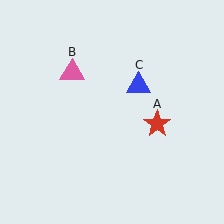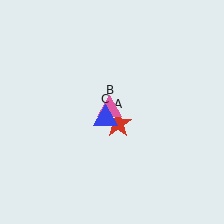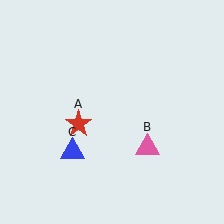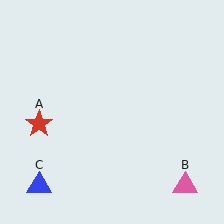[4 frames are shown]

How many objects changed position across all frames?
3 objects changed position: red star (object A), pink triangle (object B), blue triangle (object C).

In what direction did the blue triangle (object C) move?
The blue triangle (object C) moved down and to the left.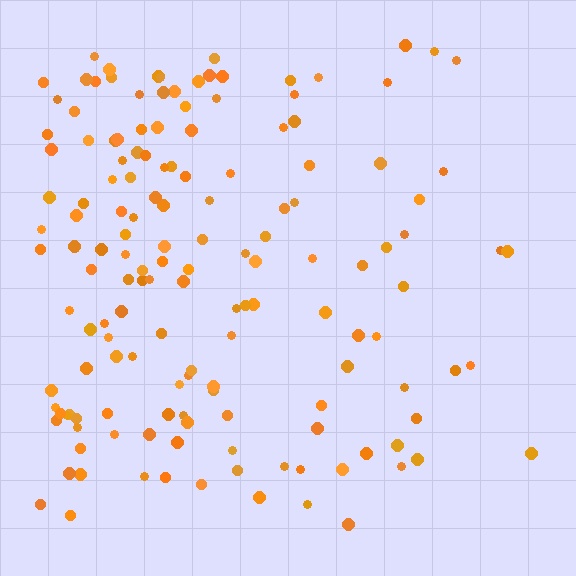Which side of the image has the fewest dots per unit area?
The right.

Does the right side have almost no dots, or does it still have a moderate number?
Still a moderate number, just noticeably fewer than the left.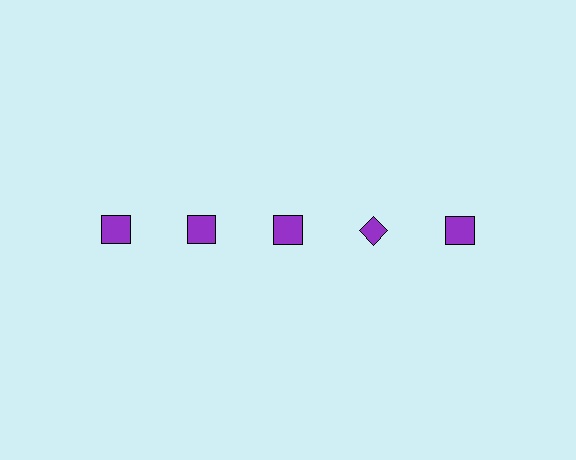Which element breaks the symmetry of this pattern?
The purple diamond in the top row, second from right column breaks the symmetry. All other shapes are purple squares.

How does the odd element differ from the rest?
It has a different shape: diamond instead of square.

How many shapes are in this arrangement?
There are 5 shapes arranged in a grid pattern.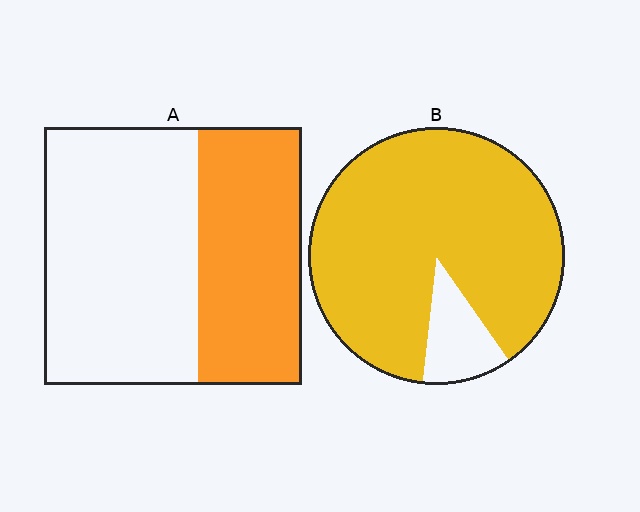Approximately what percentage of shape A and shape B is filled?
A is approximately 40% and B is approximately 90%.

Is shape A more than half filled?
No.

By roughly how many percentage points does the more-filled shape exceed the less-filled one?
By roughly 50 percentage points (B over A).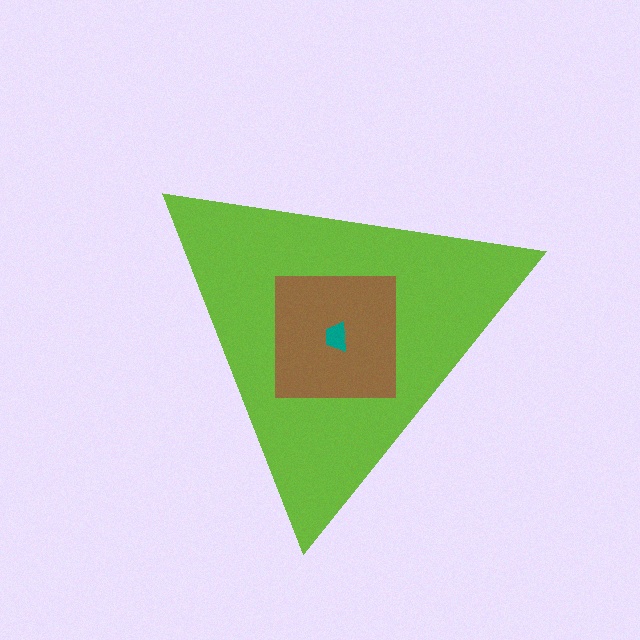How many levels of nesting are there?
3.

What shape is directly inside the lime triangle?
The brown square.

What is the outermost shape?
The lime triangle.